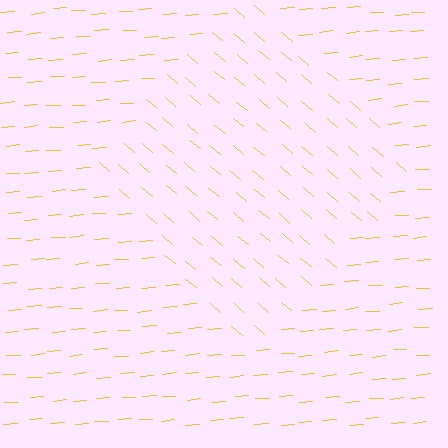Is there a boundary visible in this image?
Yes, there is a texture boundary formed by a change in line orientation.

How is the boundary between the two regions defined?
The boundary is defined purely by a change in line orientation (approximately 45 degrees difference). All lines are the same color and thickness.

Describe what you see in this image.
The image is filled with small yellow line segments. A diamond region in the image has lines oriented differently from the surrounding lines, creating a visible texture boundary.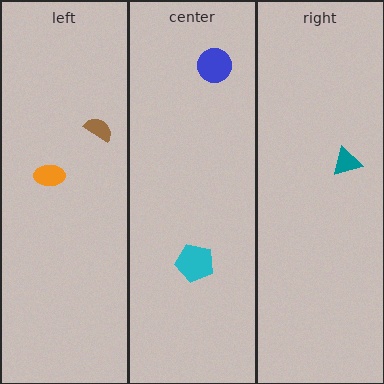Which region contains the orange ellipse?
The left region.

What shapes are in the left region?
The brown semicircle, the orange ellipse.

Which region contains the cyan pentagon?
The center region.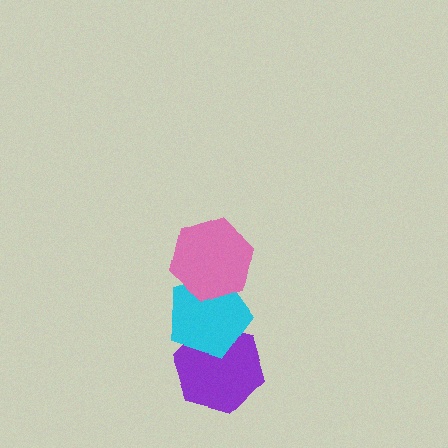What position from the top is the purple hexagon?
The purple hexagon is 3rd from the top.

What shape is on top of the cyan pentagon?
The pink hexagon is on top of the cyan pentagon.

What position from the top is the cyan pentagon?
The cyan pentagon is 2nd from the top.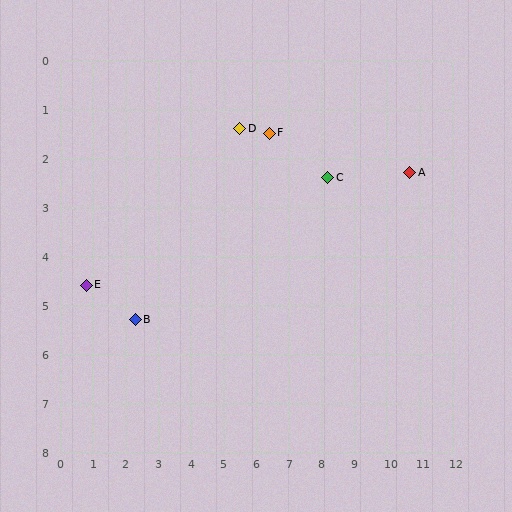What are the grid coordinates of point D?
Point D is at approximately (5.5, 1.4).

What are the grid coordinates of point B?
Point B is at approximately (2.3, 5.3).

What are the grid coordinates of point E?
Point E is at approximately (0.8, 4.6).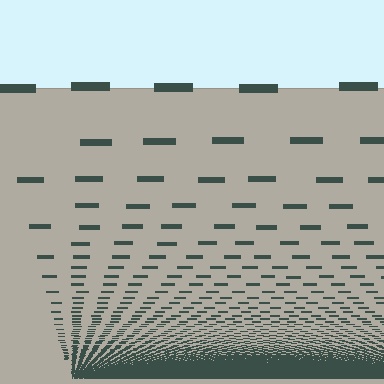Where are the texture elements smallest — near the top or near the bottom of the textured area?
Near the bottom.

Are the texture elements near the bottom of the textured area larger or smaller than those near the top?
Smaller. The gradient is inverted — elements near the bottom are smaller and denser.